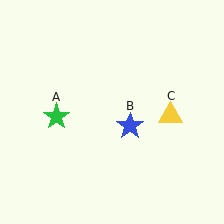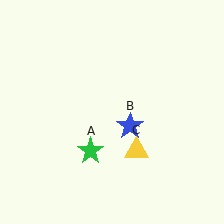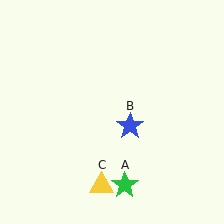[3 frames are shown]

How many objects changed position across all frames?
2 objects changed position: green star (object A), yellow triangle (object C).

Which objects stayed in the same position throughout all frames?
Blue star (object B) remained stationary.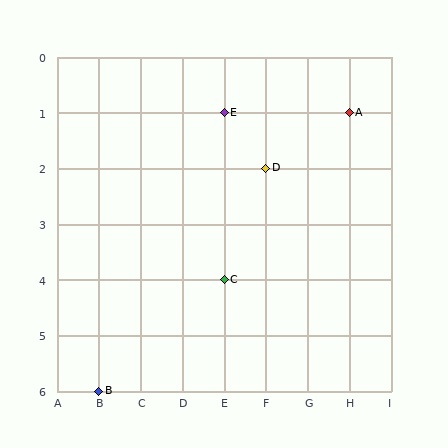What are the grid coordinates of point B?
Point B is at grid coordinates (B, 6).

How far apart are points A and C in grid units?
Points A and C are 3 columns and 3 rows apart (about 4.2 grid units diagonally).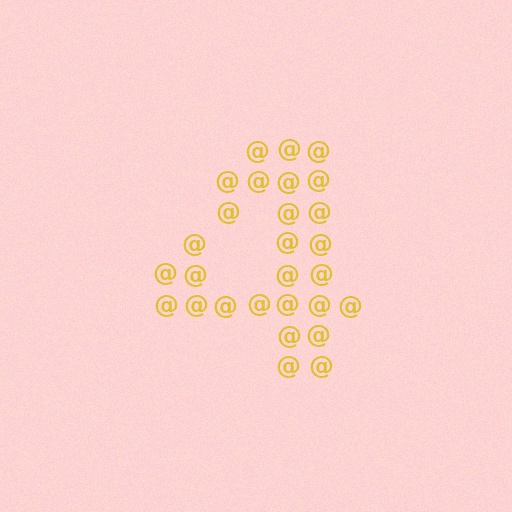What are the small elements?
The small elements are at signs.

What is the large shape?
The large shape is the digit 4.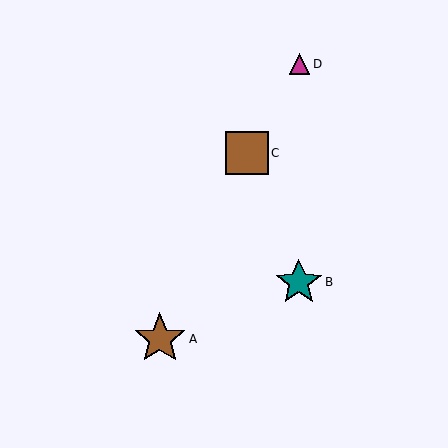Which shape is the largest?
The brown star (labeled A) is the largest.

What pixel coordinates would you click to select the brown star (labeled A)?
Click at (160, 339) to select the brown star A.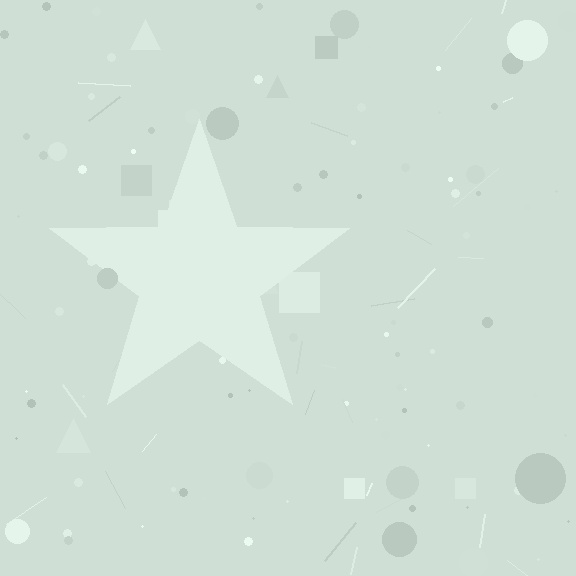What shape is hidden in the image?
A star is hidden in the image.